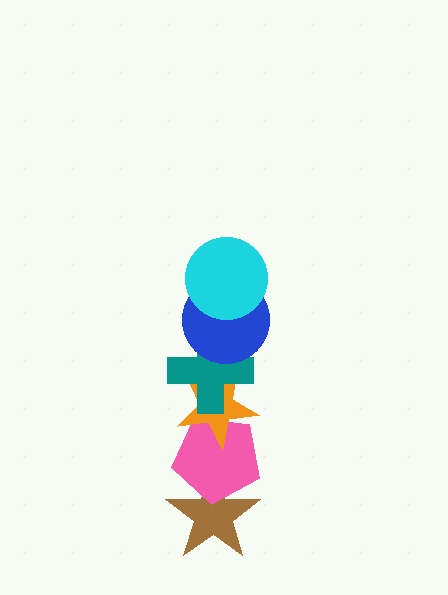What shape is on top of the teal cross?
The blue circle is on top of the teal cross.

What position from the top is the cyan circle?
The cyan circle is 1st from the top.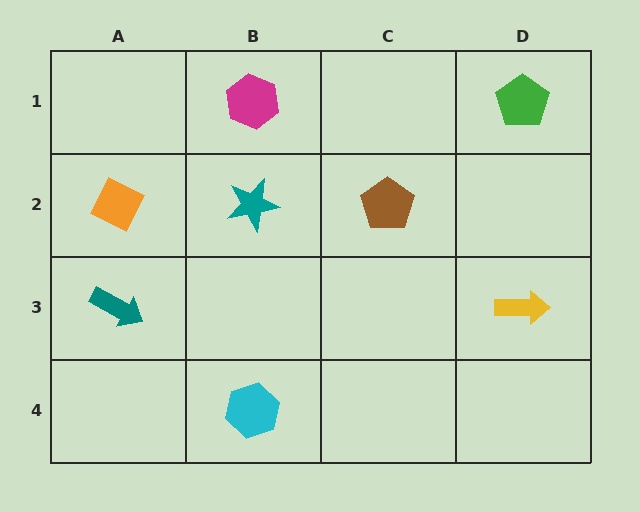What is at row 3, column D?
A yellow arrow.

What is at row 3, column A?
A teal arrow.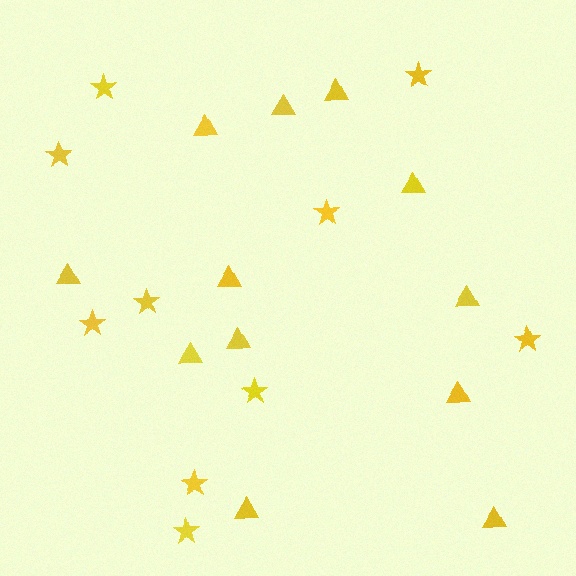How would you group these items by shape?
There are 2 groups: one group of stars (10) and one group of triangles (12).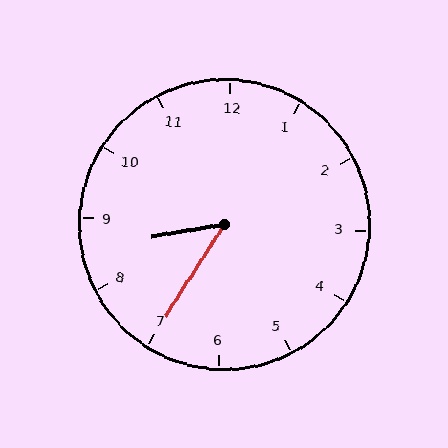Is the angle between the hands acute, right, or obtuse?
It is acute.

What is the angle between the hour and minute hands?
Approximately 48 degrees.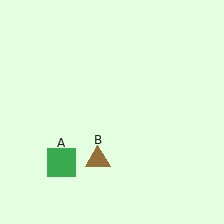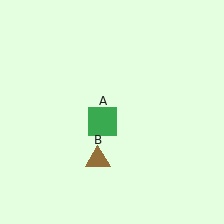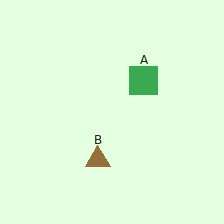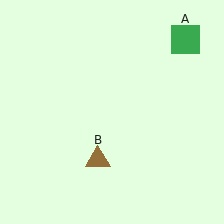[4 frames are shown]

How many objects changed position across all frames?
1 object changed position: green square (object A).